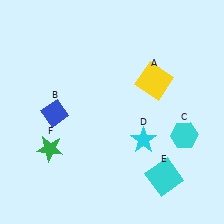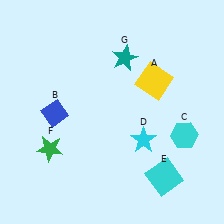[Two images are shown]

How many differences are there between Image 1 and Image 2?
There is 1 difference between the two images.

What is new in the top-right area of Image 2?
A teal star (G) was added in the top-right area of Image 2.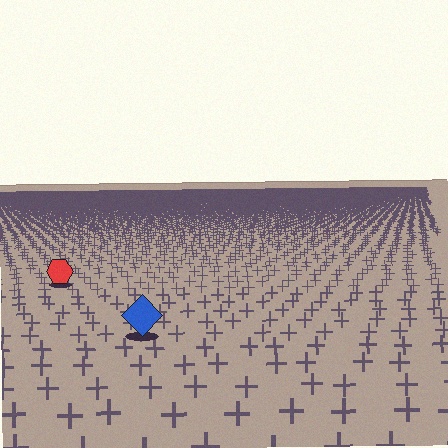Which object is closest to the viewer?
The blue diamond is closest. The texture marks near it are larger and more spread out.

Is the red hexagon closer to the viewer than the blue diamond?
No. The blue diamond is closer — you can tell from the texture gradient: the ground texture is coarser near it.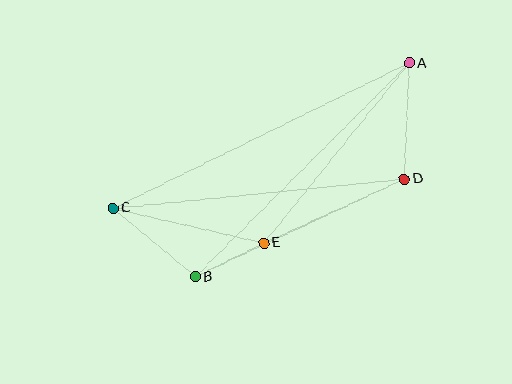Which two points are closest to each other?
Points B and E are closest to each other.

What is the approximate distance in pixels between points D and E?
The distance between D and E is approximately 155 pixels.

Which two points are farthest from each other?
Points A and C are farthest from each other.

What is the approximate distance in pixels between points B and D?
The distance between B and D is approximately 231 pixels.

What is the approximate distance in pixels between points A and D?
The distance between A and D is approximately 116 pixels.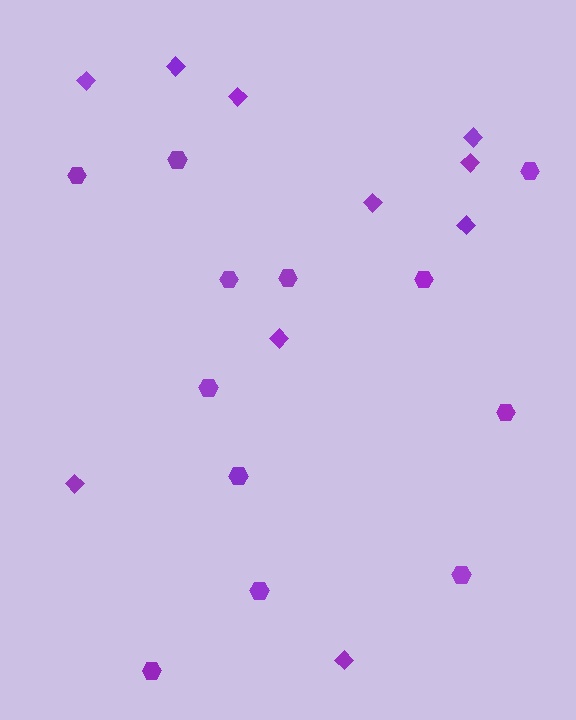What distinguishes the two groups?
There are 2 groups: one group of hexagons (12) and one group of diamonds (10).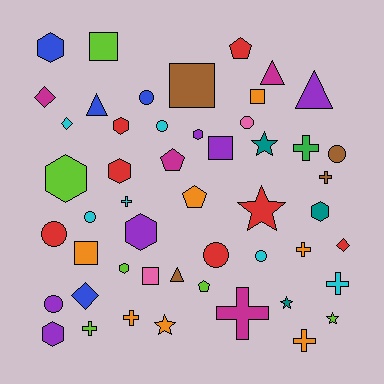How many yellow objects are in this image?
There are no yellow objects.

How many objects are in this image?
There are 50 objects.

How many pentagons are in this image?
There are 4 pentagons.